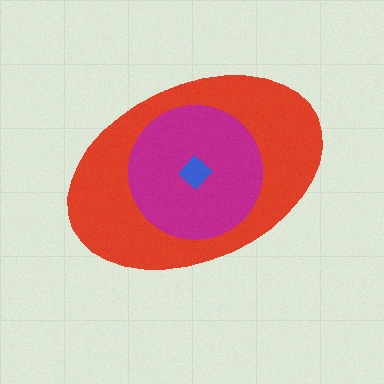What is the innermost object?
The blue diamond.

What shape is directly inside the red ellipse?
The magenta circle.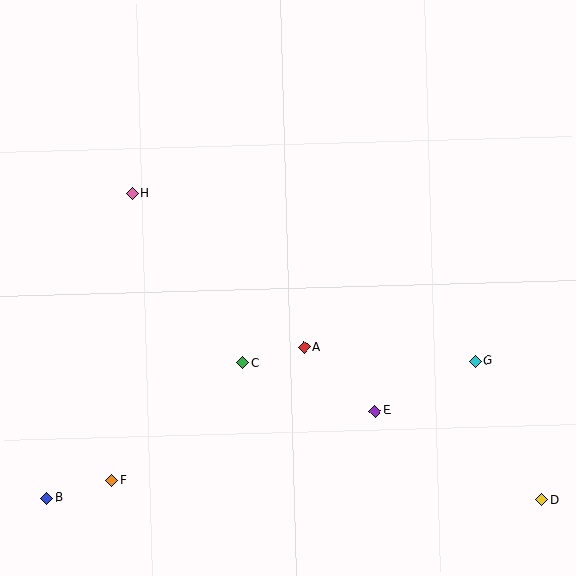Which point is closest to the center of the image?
Point A at (304, 347) is closest to the center.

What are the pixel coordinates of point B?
Point B is at (47, 498).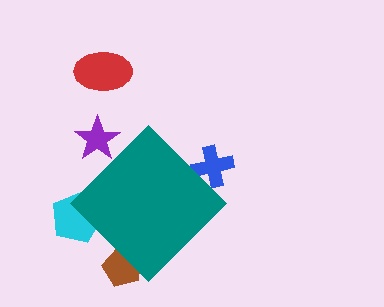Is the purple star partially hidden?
Yes, the purple star is partially hidden behind the teal diamond.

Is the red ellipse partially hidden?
No, the red ellipse is fully visible.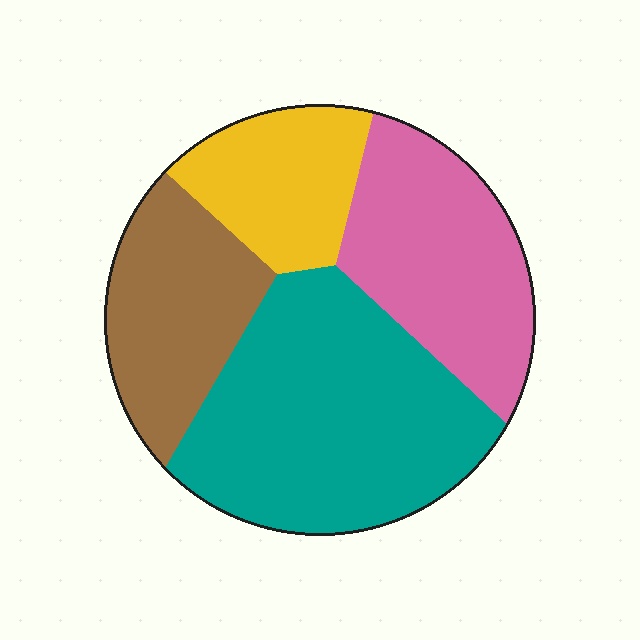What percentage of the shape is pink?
Pink covers around 25% of the shape.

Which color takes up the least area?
Yellow, at roughly 15%.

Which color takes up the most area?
Teal, at roughly 40%.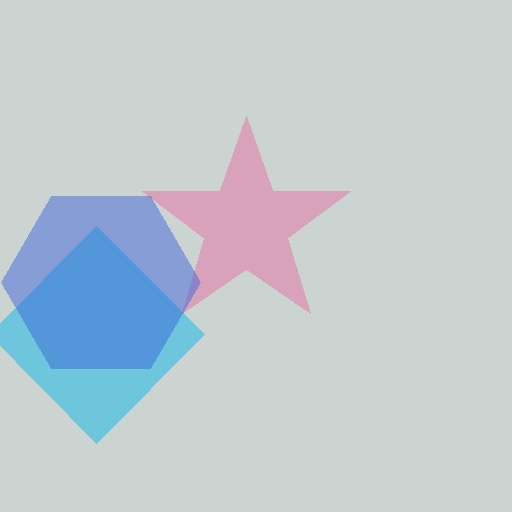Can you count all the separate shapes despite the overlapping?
Yes, there are 3 separate shapes.